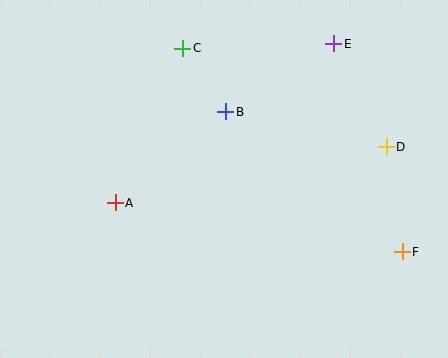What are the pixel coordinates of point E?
Point E is at (334, 44).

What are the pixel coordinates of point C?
Point C is at (183, 48).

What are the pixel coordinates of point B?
Point B is at (226, 112).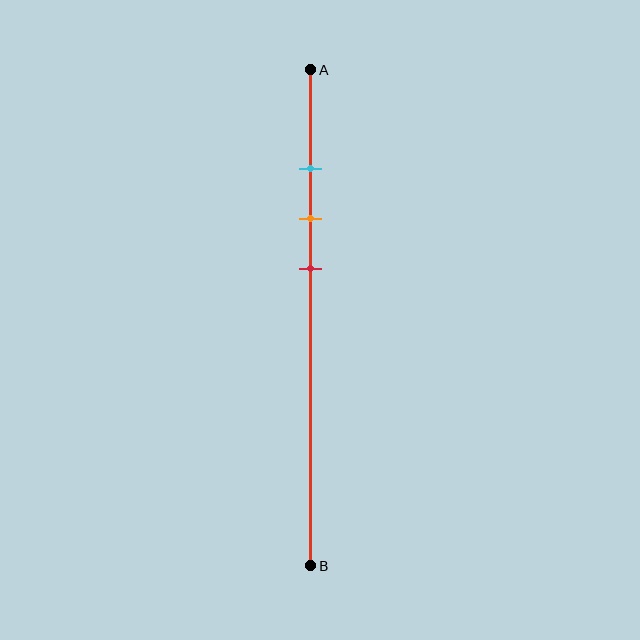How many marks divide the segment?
There are 3 marks dividing the segment.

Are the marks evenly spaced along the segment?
Yes, the marks are approximately evenly spaced.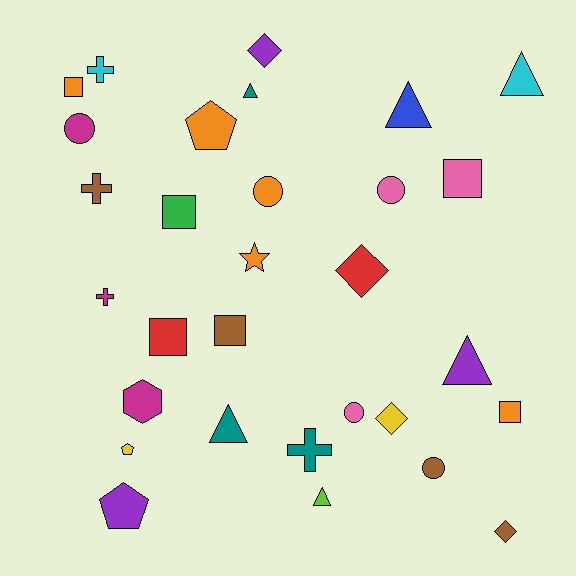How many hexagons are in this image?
There is 1 hexagon.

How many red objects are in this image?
There are 2 red objects.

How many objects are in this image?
There are 30 objects.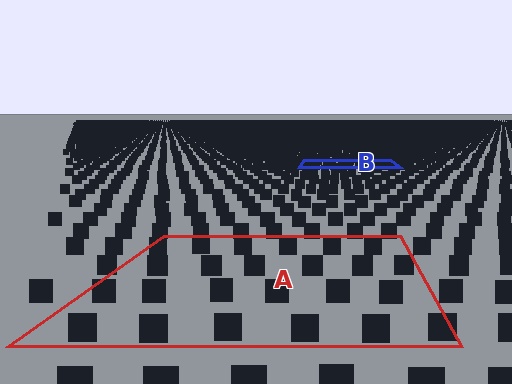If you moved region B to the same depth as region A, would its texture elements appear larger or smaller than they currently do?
They would appear larger. At a closer depth, the same texture elements are projected at a bigger on-screen size.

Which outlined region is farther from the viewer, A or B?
Region B is farther from the viewer — the texture elements inside it appear smaller and more densely packed.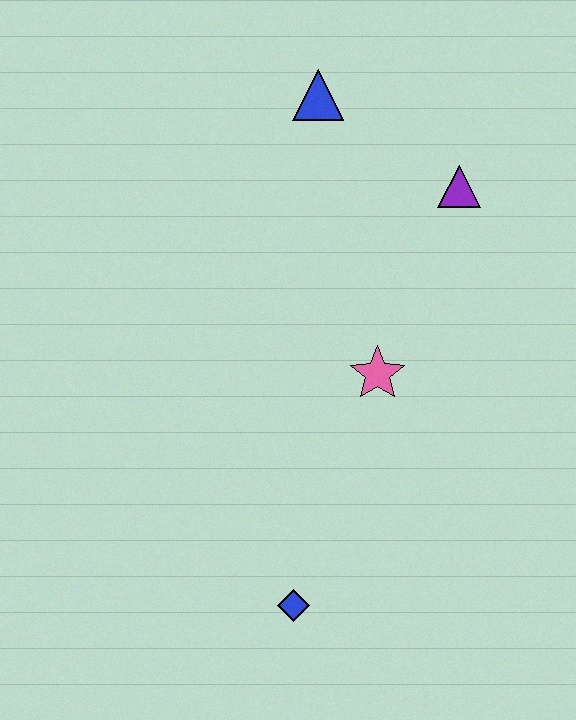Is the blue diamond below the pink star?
Yes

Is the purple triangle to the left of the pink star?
No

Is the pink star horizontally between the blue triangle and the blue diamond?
No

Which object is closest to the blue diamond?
The pink star is closest to the blue diamond.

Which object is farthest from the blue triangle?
The blue diamond is farthest from the blue triangle.